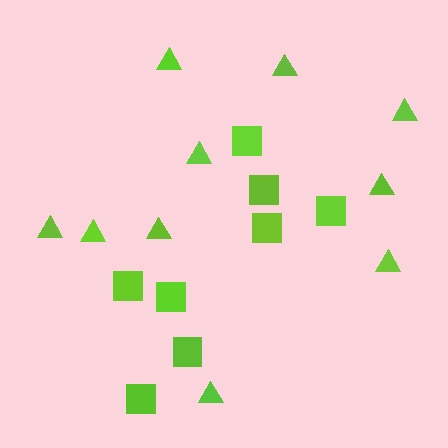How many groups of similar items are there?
There are 2 groups: one group of triangles (10) and one group of squares (8).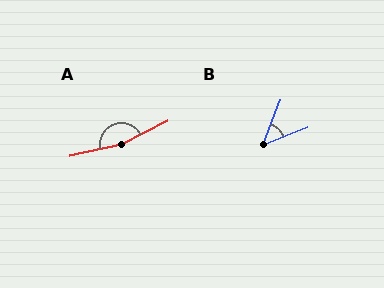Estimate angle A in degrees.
Approximately 166 degrees.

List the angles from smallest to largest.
B (47°), A (166°).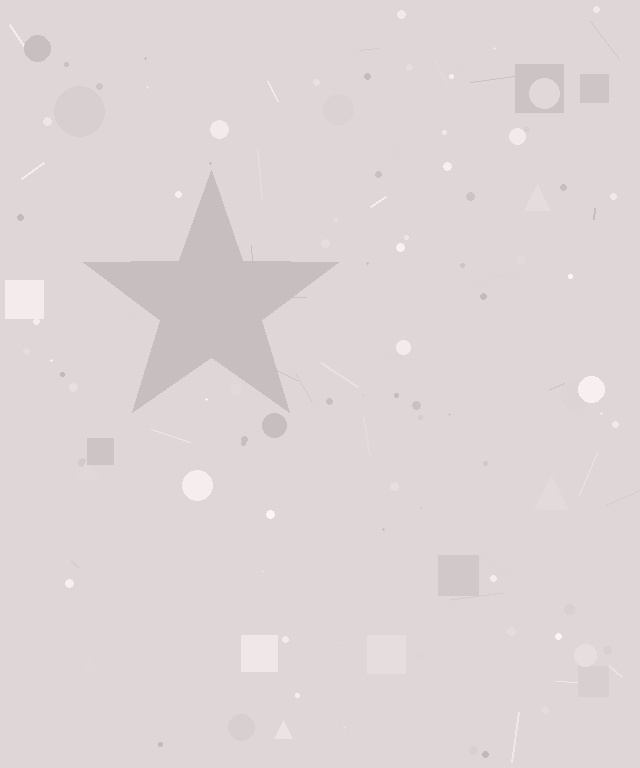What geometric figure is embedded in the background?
A star is embedded in the background.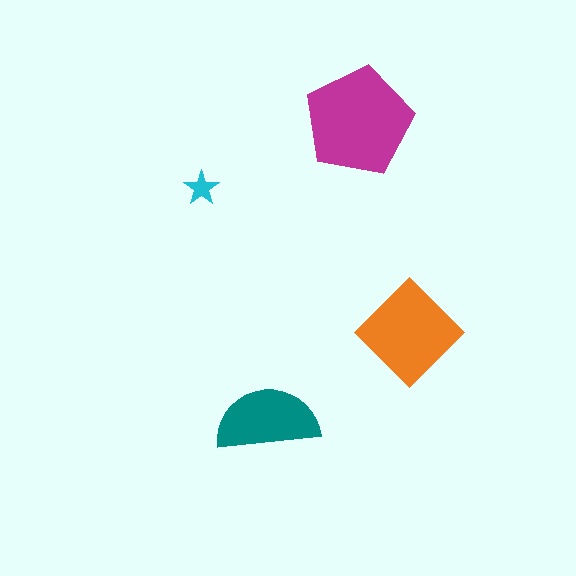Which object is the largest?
The magenta pentagon.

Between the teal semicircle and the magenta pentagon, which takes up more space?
The magenta pentagon.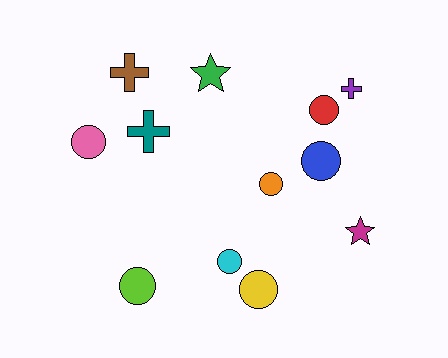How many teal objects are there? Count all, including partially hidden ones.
There is 1 teal object.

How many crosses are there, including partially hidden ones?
There are 3 crosses.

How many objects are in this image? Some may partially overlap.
There are 12 objects.